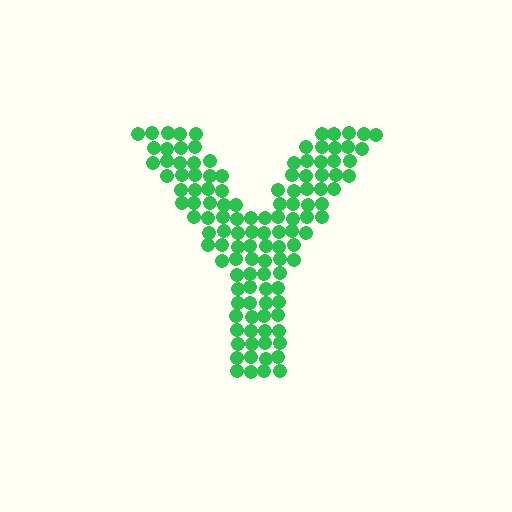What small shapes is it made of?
It is made of small circles.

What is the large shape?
The large shape is the letter Y.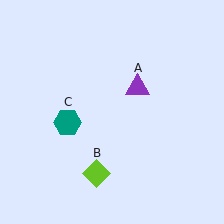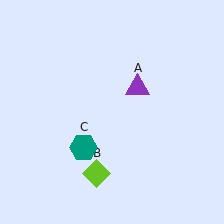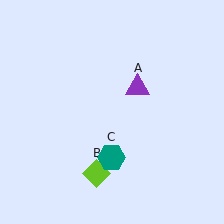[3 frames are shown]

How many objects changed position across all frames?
1 object changed position: teal hexagon (object C).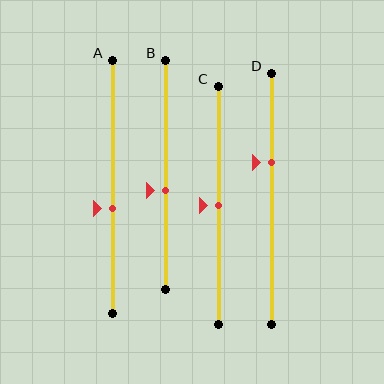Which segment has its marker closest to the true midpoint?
Segment C has its marker closest to the true midpoint.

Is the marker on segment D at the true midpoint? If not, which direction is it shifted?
No, the marker on segment D is shifted upward by about 15% of the segment length.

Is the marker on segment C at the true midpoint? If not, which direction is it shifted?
Yes, the marker on segment C is at the true midpoint.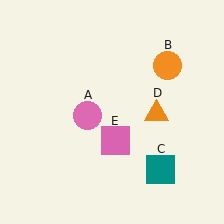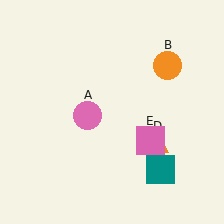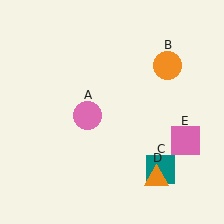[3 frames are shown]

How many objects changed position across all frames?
2 objects changed position: orange triangle (object D), pink square (object E).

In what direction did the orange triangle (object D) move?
The orange triangle (object D) moved down.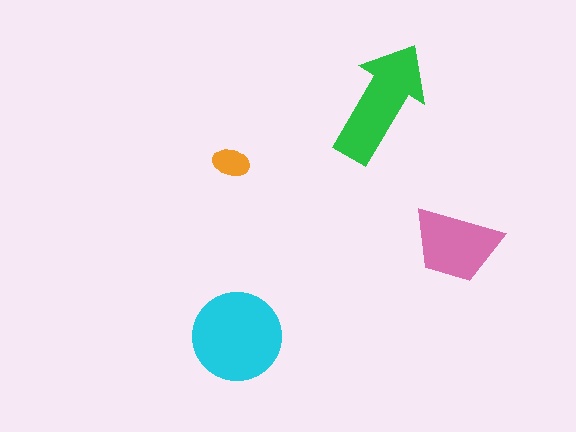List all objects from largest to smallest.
The cyan circle, the green arrow, the pink trapezoid, the orange ellipse.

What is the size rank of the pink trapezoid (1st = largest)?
3rd.